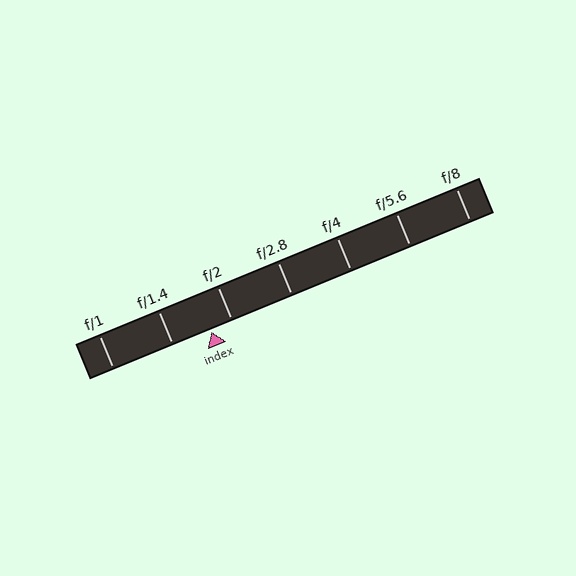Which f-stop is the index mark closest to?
The index mark is closest to f/2.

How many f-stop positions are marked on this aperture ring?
There are 7 f-stop positions marked.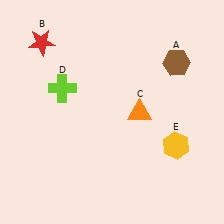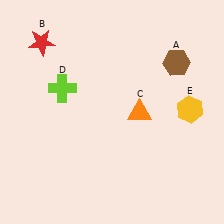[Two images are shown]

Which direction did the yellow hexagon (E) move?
The yellow hexagon (E) moved up.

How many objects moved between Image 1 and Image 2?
1 object moved between the two images.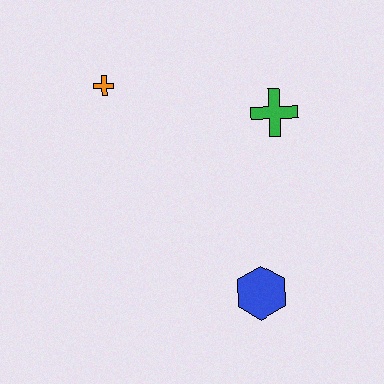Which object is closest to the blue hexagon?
The green cross is closest to the blue hexagon.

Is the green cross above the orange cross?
No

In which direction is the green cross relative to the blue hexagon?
The green cross is above the blue hexagon.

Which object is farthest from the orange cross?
The blue hexagon is farthest from the orange cross.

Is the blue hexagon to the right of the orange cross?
Yes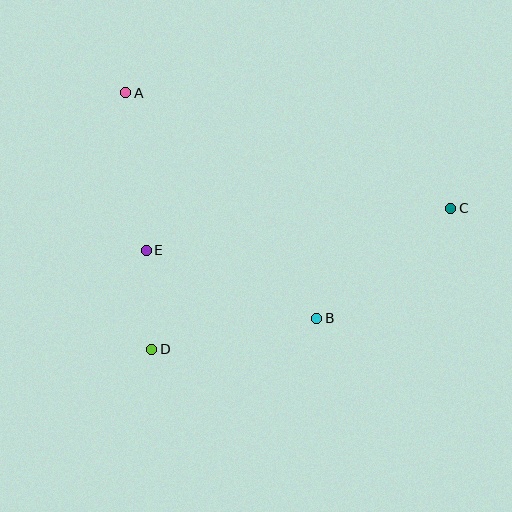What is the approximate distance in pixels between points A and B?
The distance between A and B is approximately 296 pixels.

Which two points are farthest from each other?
Points A and C are farthest from each other.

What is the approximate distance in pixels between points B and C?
The distance between B and C is approximately 173 pixels.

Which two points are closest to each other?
Points D and E are closest to each other.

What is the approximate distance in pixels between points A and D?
The distance between A and D is approximately 258 pixels.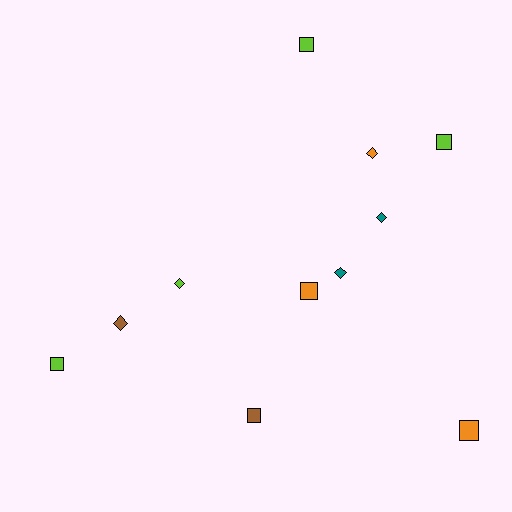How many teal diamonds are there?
There are 2 teal diamonds.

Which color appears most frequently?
Lime, with 4 objects.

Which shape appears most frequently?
Square, with 6 objects.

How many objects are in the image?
There are 11 objects.